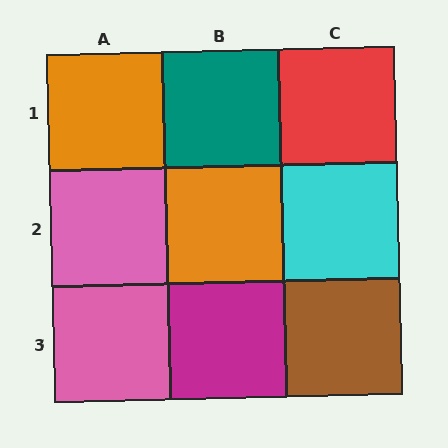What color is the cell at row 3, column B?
Magenta.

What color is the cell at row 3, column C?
Brown.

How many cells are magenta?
1 cell is magenta.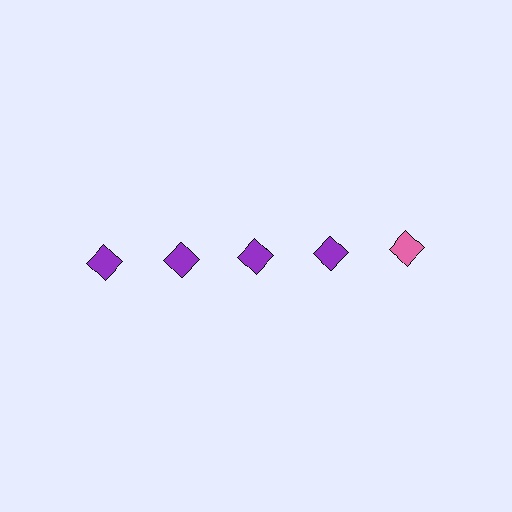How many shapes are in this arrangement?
There are 5 shapes arranged in a grid pattern.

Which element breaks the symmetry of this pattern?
The pink diamond in the top row, rightmost column breaks the symmetry. All other shapes are purple diamonds.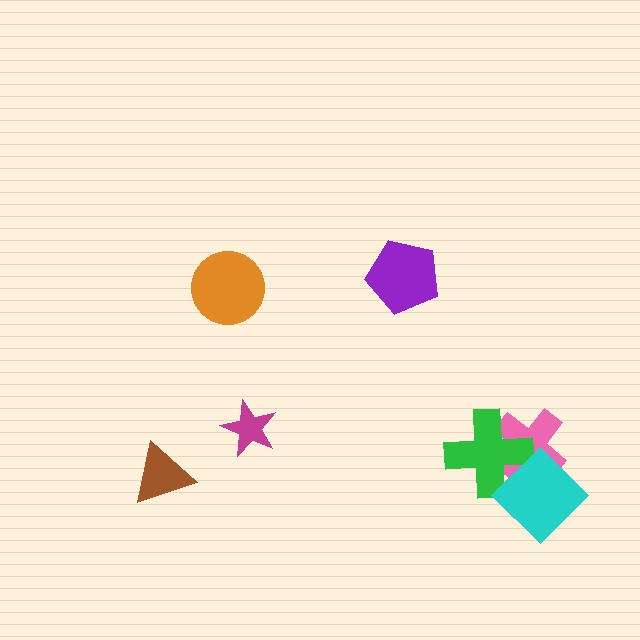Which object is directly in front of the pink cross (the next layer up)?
The green cross is directly in front of the pink cross.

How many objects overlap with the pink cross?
2 objects overlap with the pink cross.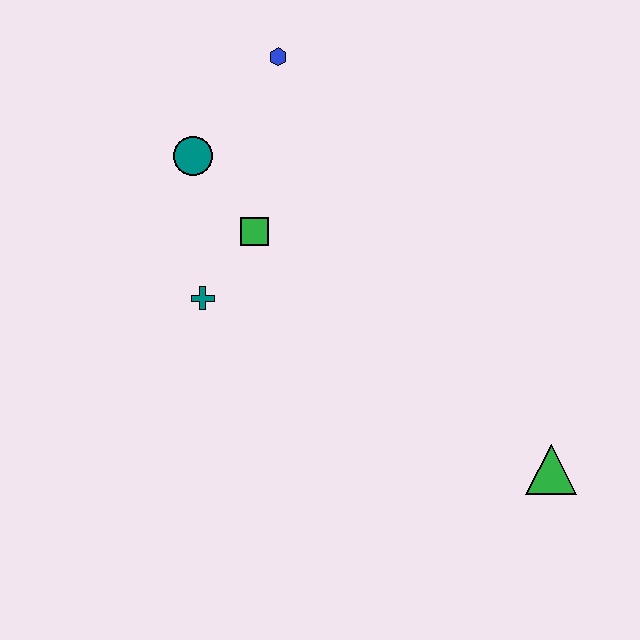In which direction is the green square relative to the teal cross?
The green square is above the teal cross.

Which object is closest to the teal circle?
The green square is closest to the teal circle.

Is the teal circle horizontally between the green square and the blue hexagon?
No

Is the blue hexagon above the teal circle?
Yes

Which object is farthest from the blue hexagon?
The green triangle is farthest from the blue hexagon.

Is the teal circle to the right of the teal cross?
No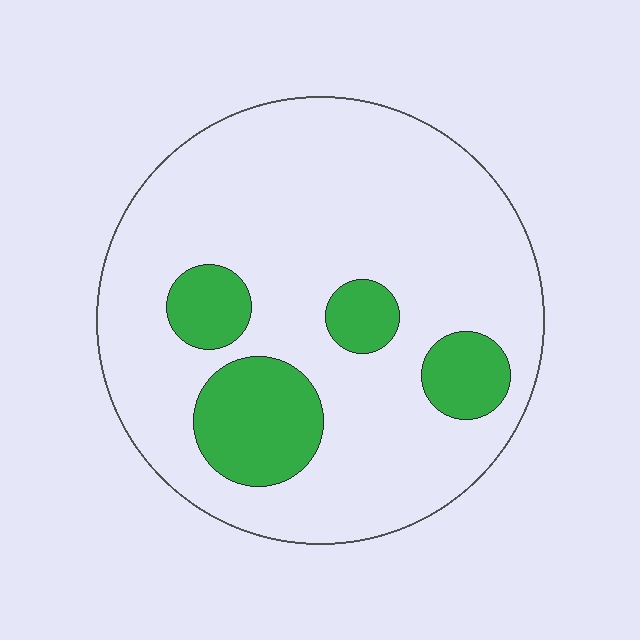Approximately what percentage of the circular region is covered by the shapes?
Approximately 20%.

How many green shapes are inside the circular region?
4.